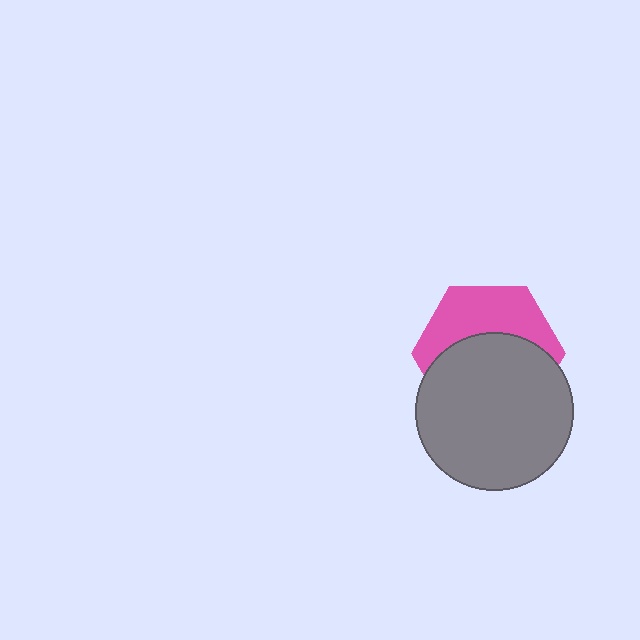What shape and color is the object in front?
The object in front is a gray circle.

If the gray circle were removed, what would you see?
You would see the complete pink hexagon.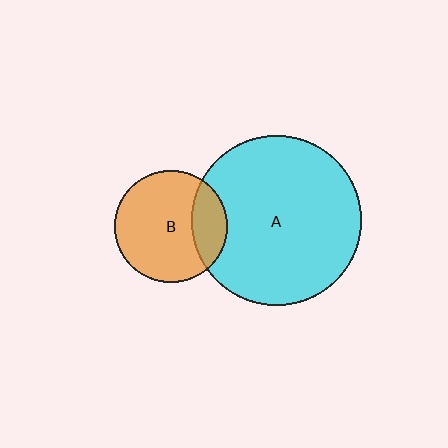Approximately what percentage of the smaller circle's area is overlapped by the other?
Approximately 25%.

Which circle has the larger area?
Circle A (cyan).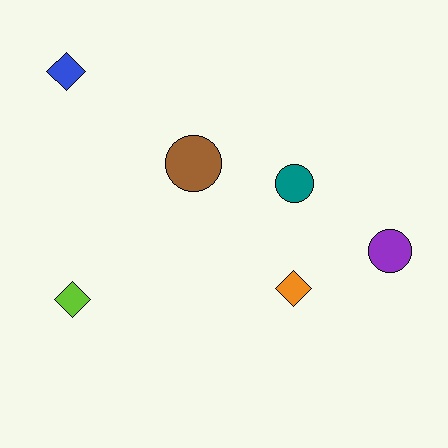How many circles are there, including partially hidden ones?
There are 3 circles.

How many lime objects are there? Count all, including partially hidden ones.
There is 1 lime object.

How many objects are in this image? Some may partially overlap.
There are 6 objects.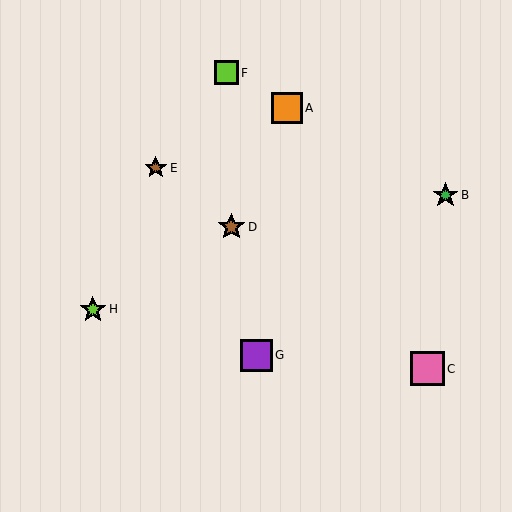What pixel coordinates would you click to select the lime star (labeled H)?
Click at (93, 309) to select the lime star H.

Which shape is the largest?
The pink square (labeled C) is the largest.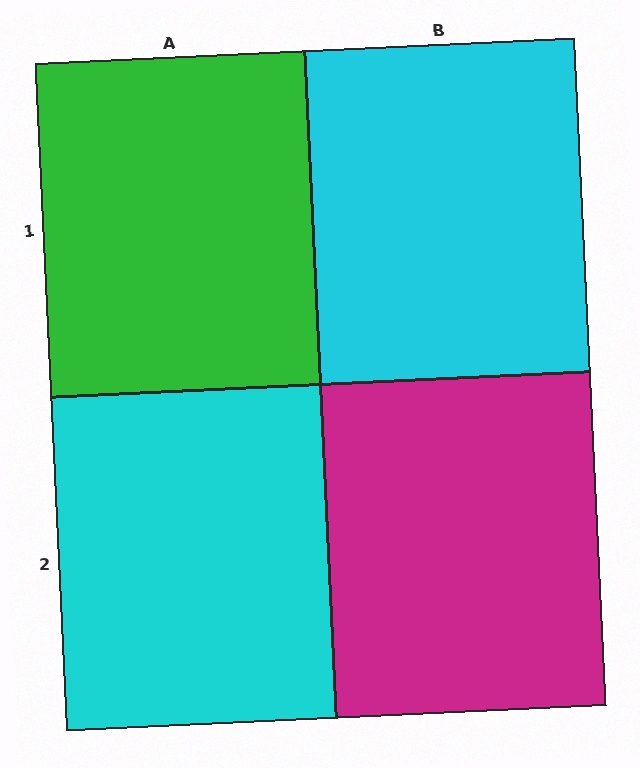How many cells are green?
1 cell is green.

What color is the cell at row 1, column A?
Green.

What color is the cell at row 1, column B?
Cyan.